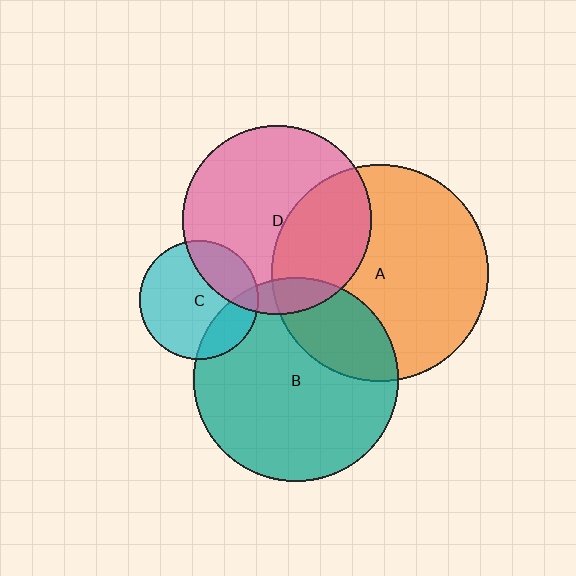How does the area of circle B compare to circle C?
Approximately 2.9 times.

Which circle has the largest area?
Circle A (orange).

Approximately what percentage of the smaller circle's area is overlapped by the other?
Approximately 25%.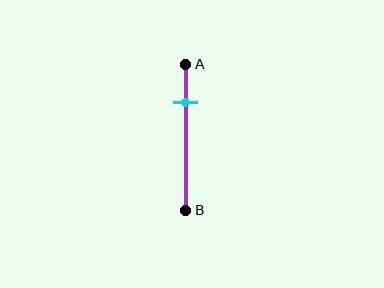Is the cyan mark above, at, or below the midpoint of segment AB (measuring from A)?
The cyan mark is above the midpoint of segment AB.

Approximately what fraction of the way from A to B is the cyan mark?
The cyan mark is approximately 25% of the way from A to B.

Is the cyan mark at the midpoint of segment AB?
No, the mark is at about 25% from A, not at the 50% midpoint.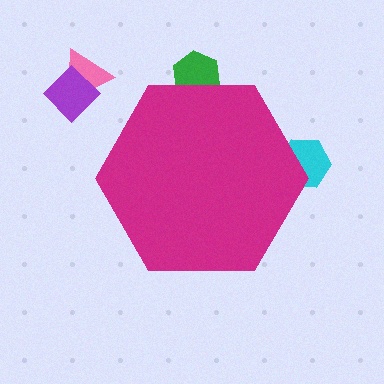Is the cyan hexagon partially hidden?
Yes, the cyan hexagon is partially hidden behind the magenta hexagon.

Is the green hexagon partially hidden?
Yes, the green hexagon is partially hidden behind the magenta hexagon.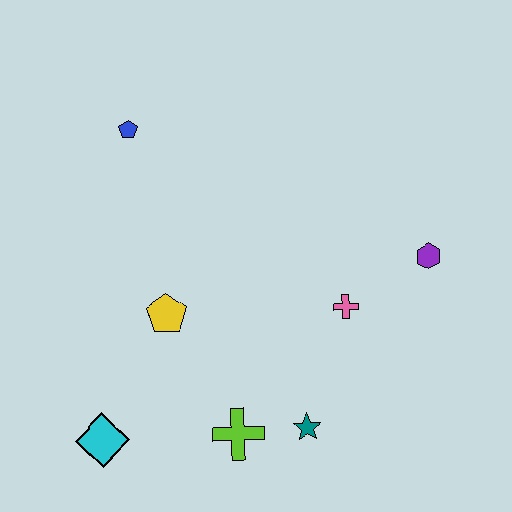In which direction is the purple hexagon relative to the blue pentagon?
The purple hexagon is to the right of the blue pentagon.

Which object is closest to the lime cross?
The teal star is closest to the lime cross.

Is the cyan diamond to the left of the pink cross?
Yes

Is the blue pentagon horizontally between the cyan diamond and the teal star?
Yes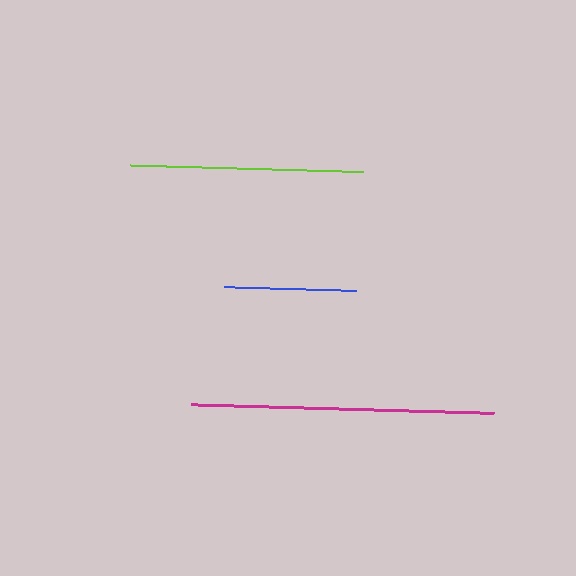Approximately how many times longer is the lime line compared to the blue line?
The lime line is approximately 1.8 times the length of the blue line.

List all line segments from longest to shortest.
From longest to shortest: magenta, lime, blue.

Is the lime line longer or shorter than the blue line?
The lime line is longer than the blue line.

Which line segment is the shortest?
The blue line is the shortest at approximately 132 pixels.